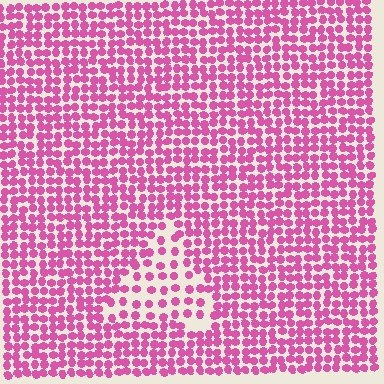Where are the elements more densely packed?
The elements are more densely packed outside the triangle boundary.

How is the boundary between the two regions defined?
The boundary is defined by a change in element density (approximately 2.0x ratio). All elements are the same color, size, and shape.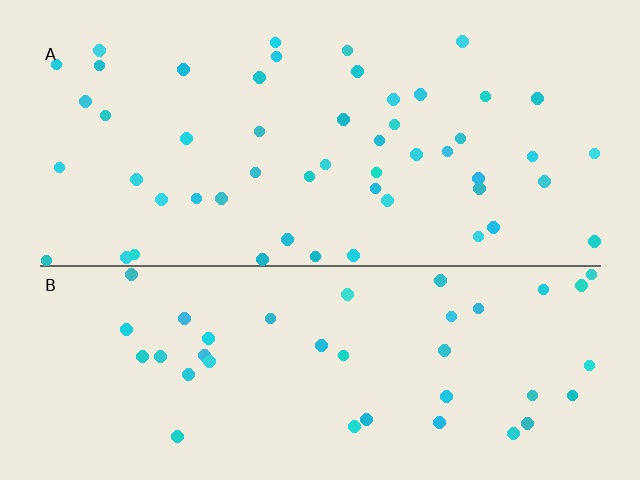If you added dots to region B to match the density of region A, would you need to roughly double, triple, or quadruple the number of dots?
Approximately double.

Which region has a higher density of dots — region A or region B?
A (the top).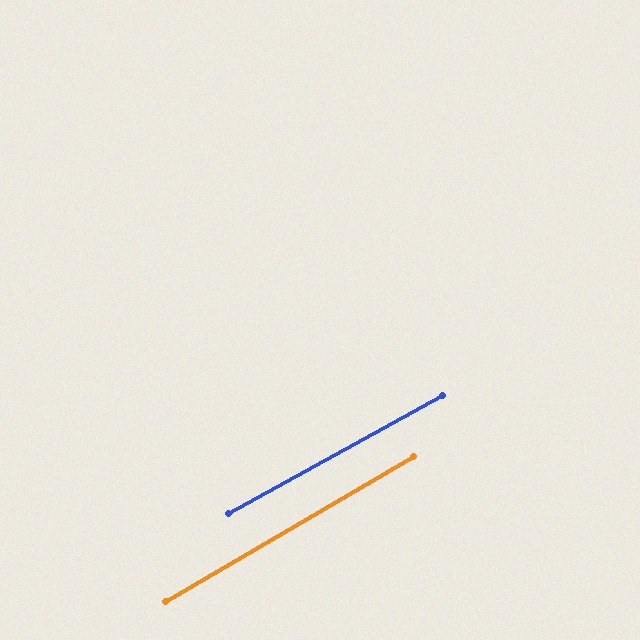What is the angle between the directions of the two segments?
Approximately 1 degree.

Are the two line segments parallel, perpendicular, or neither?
Parallel — their directions differ by only 1.5°.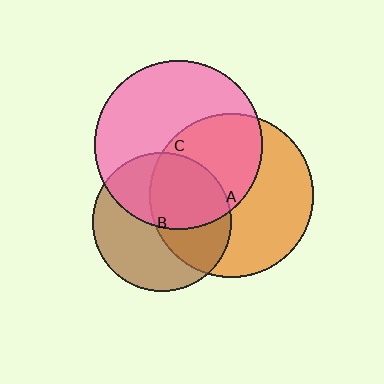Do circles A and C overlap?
Yes.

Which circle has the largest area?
Circle C (pink).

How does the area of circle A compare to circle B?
Approximately 1.4 times.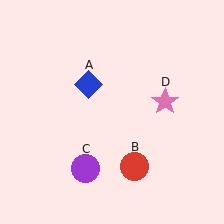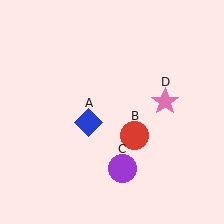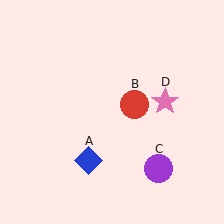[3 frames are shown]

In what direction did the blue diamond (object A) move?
The blue diamond (object A) moved down.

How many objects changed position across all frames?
3 objects changed position: blue diamond (object A), red circle (object B), purple circle (object C).